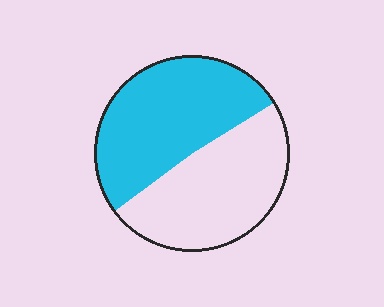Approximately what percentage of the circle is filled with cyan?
Approximately 50%.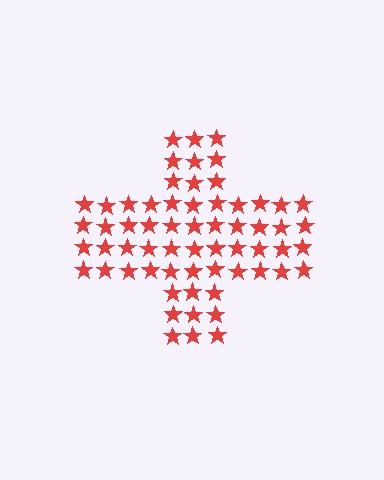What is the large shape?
The large shape is a cross.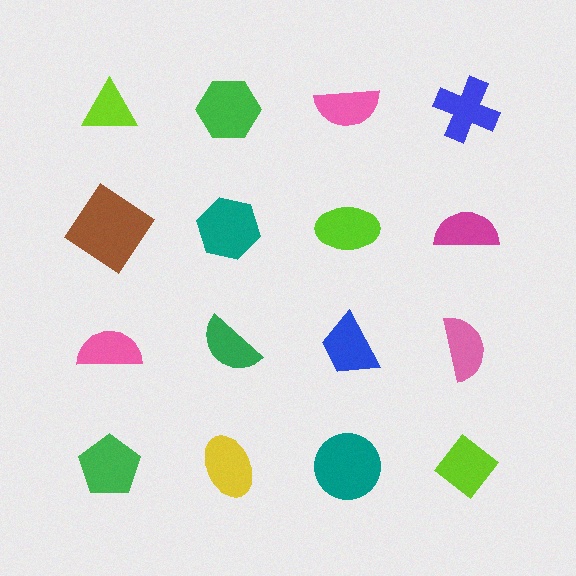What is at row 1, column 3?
A pink semicircle.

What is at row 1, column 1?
A lime triangle.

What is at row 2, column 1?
A brown diamond.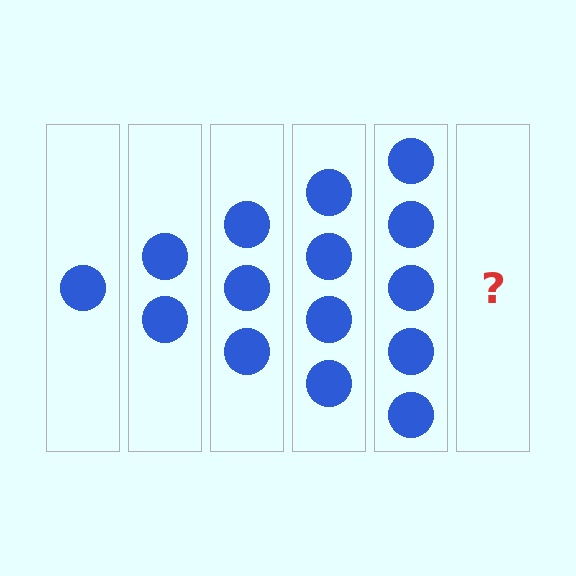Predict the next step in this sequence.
The next step is 6 circles.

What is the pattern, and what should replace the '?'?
The pattern is that each step adds one more circle. The '?' should be 6 circles.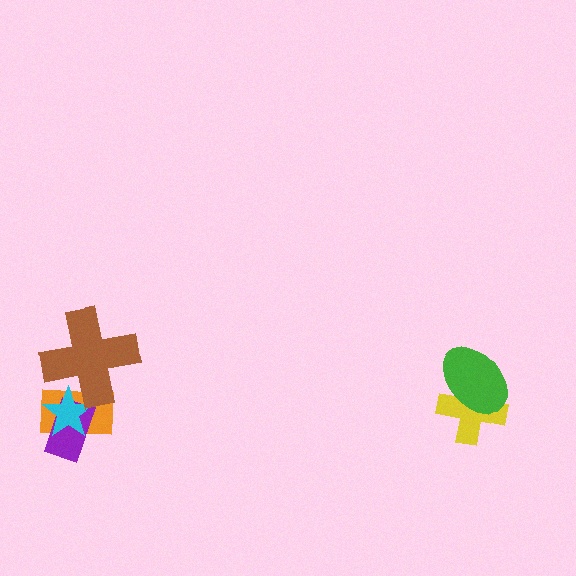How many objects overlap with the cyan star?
3 objects overlap with the cyan star.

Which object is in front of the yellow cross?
The green ellipse is in front of the yellow cross.